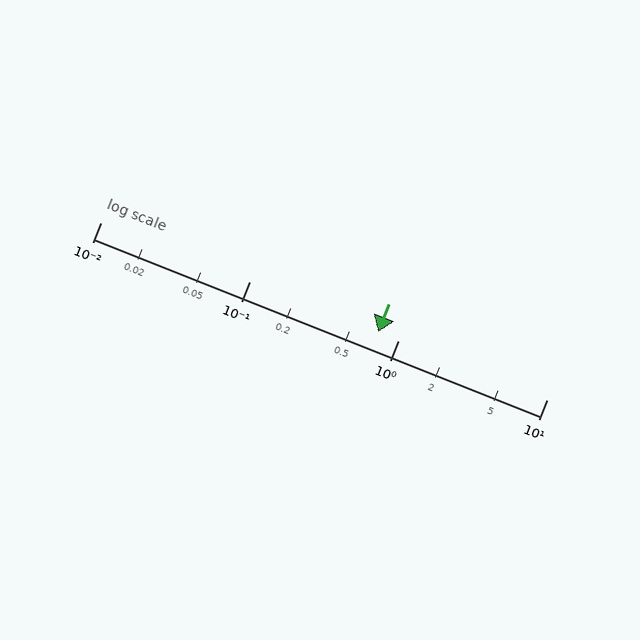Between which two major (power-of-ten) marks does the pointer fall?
The pointer is between 0.1 and 1.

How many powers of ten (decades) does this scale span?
The scale spans 3 decades, from 0.01 to 10.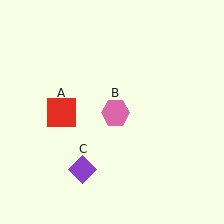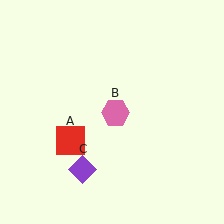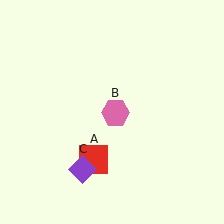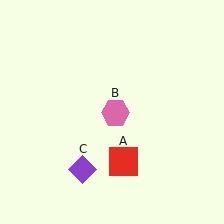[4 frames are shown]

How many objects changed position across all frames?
1 object changed position: red square (object A).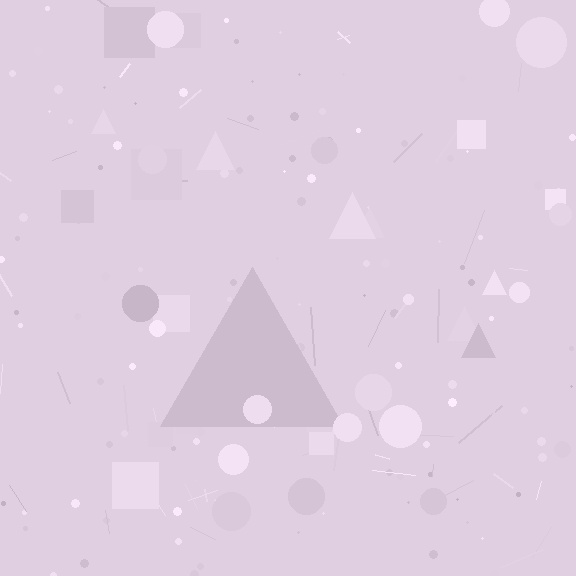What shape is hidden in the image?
A triangle is hidden in the image.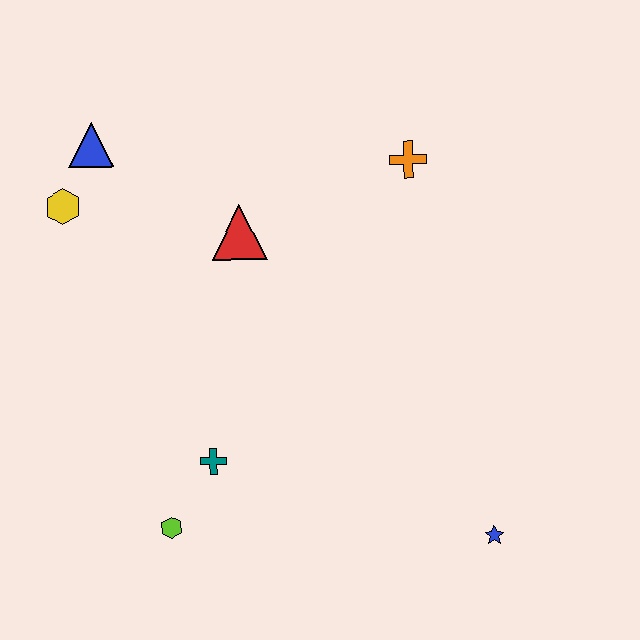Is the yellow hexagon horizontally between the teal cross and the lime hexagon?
No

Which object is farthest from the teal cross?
The orange cross is farthest from the teal cross.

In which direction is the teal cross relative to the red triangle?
The teal cross is below the red triangle.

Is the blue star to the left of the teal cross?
No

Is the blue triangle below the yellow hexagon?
No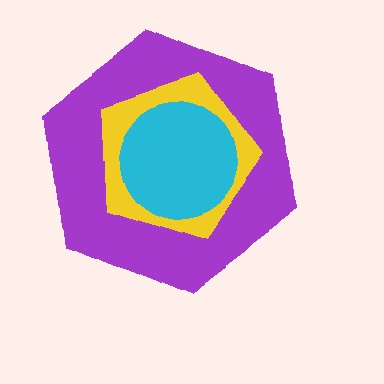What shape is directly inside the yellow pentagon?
The cyan circle.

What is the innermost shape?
The cyan circle.